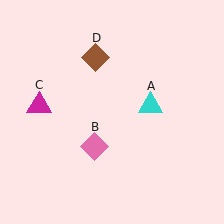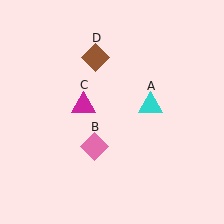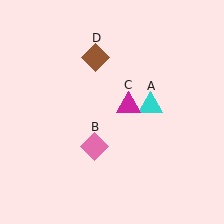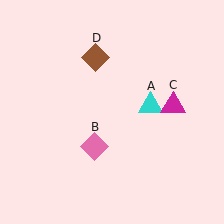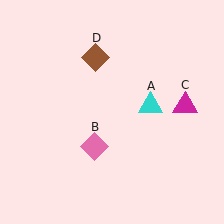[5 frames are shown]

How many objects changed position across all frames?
1 object changed position: magenta triangle (object C).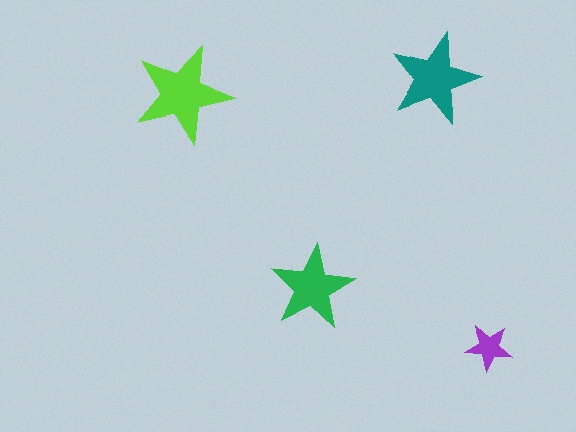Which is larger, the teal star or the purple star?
The teal one.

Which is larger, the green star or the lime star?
The lime one.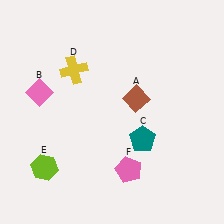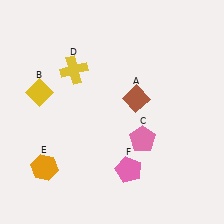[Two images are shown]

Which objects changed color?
B changed from pink to yellow. C changed from teal to pink. E changed from lime to orange.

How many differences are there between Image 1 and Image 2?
There are 3 differences between the two images.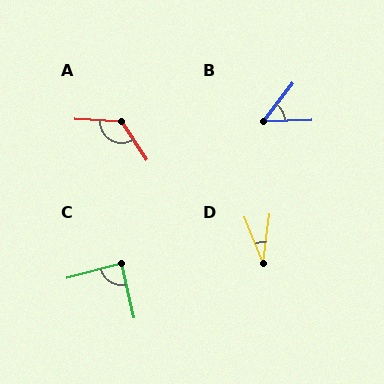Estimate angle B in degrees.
Approximately 50 degrees.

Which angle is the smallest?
D, at approximately 29 degrees.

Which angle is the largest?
A, at approximately 127 degrees.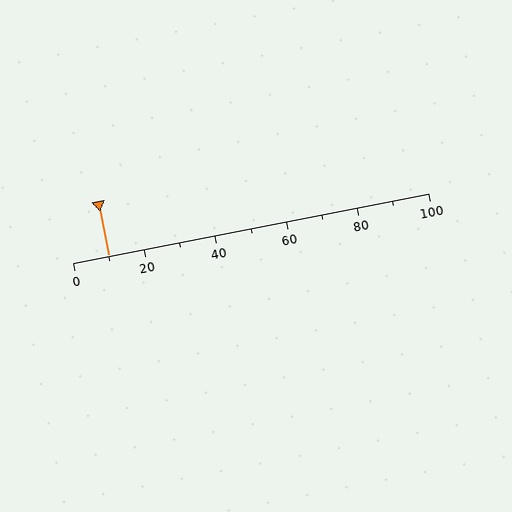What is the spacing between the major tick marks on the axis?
The major ticks are spaced 20 apart.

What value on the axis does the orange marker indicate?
The marker indicates approximately 10.